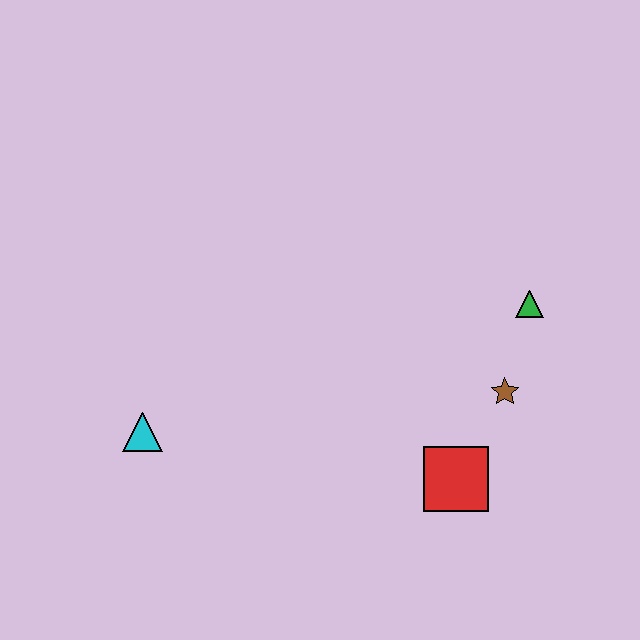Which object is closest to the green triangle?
The brown star is closest to the green triangle.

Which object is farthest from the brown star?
The cyan triangle is farthest from the brown star.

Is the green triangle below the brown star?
No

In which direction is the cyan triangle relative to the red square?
The cyan triangle is to the left of the red square.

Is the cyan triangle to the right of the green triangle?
No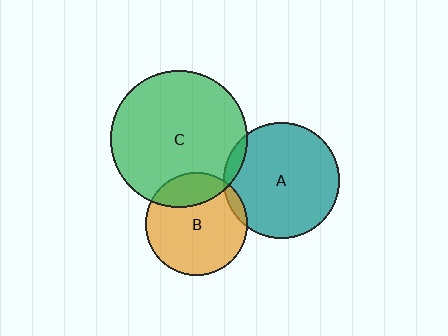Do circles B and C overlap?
Yes.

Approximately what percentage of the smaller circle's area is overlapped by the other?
Approximately 20%.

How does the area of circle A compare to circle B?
Approximately 1.3 times.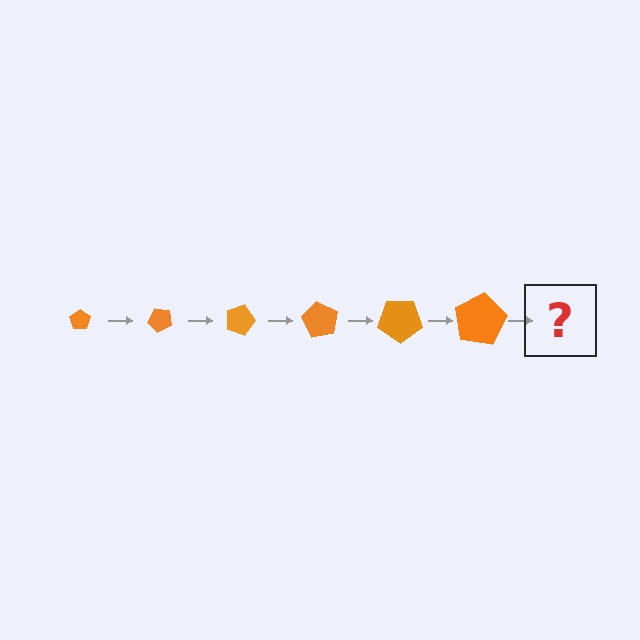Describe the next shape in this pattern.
It should be a pentagon, larger than the previous one and rotated 270 degrees from the start.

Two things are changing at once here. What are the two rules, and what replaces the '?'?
The two rules are that the pentagon grows larger each step and it rotates 45 degrees each step. The '?' should be a pentagon, larger than the previous one and rotated 270 degrees from the start.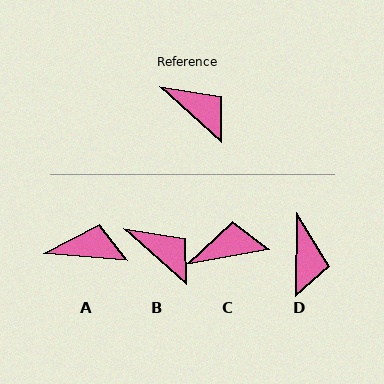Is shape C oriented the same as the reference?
No, it is off by about 53 degrees.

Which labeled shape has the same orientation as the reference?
B.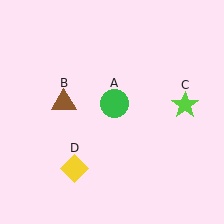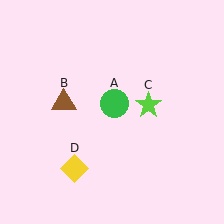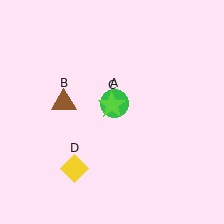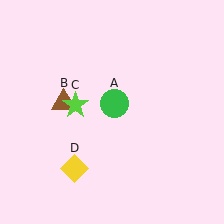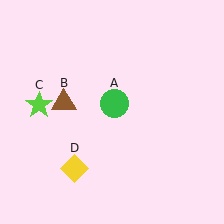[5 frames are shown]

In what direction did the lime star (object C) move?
The lime star (object C) moved left.